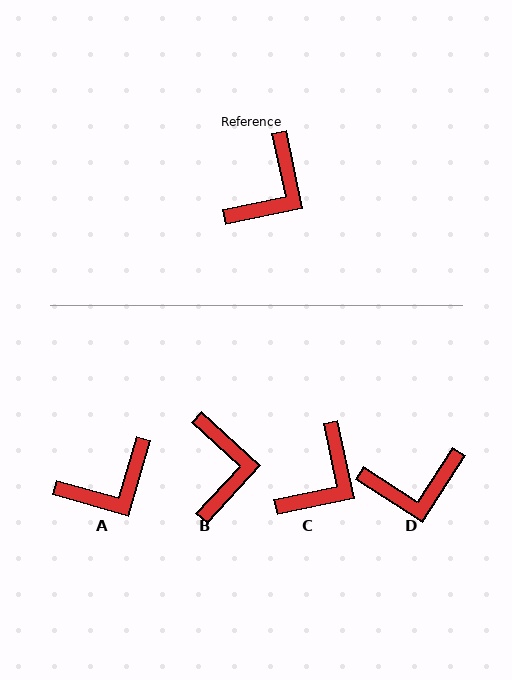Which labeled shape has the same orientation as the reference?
C.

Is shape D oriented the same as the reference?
No, it is off by about 45 degrees.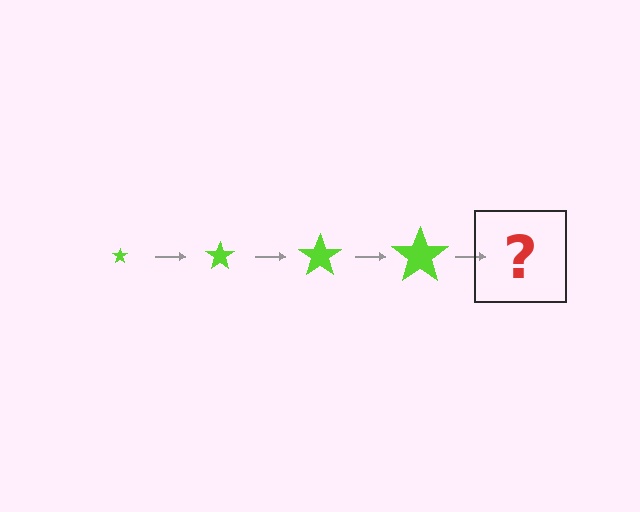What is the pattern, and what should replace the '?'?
The pattern is that the star gets progressively larger each step. The '?' should be a lime star, larger than the previous one.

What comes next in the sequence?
The next element should be a lime star, larger than the previous one.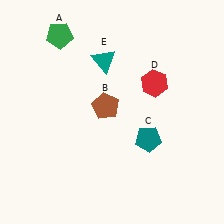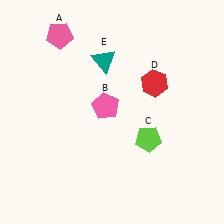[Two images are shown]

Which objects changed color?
A changed from green to pink. B changed from brown to pink. C changed from teal to lime.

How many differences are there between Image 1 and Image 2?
There are 3 differences between the two images.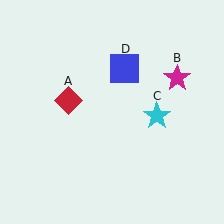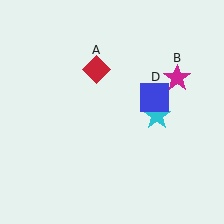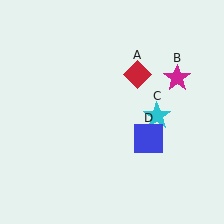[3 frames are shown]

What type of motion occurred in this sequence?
The red diamond (object A), blue square (object D) rotated clockwise around the center of the scene.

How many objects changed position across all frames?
2 objects changed position: red diamond (object A), blue square (object D).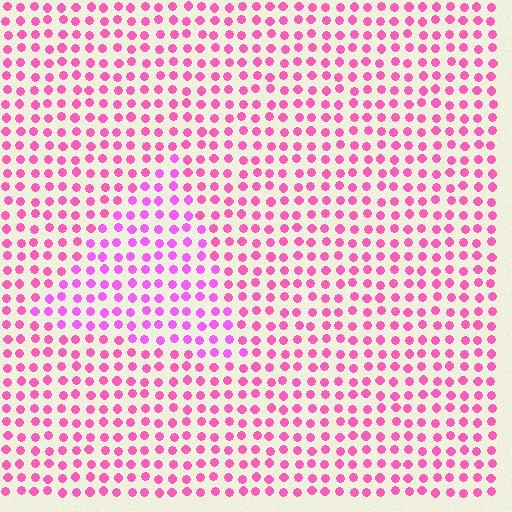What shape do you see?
I see a triangle.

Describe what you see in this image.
The image is filled with small pink elements in a uniform arrangement. A triangle-shaped region is visible where the elements are tinted to a slightly different hue, forming a subtle color boundary.